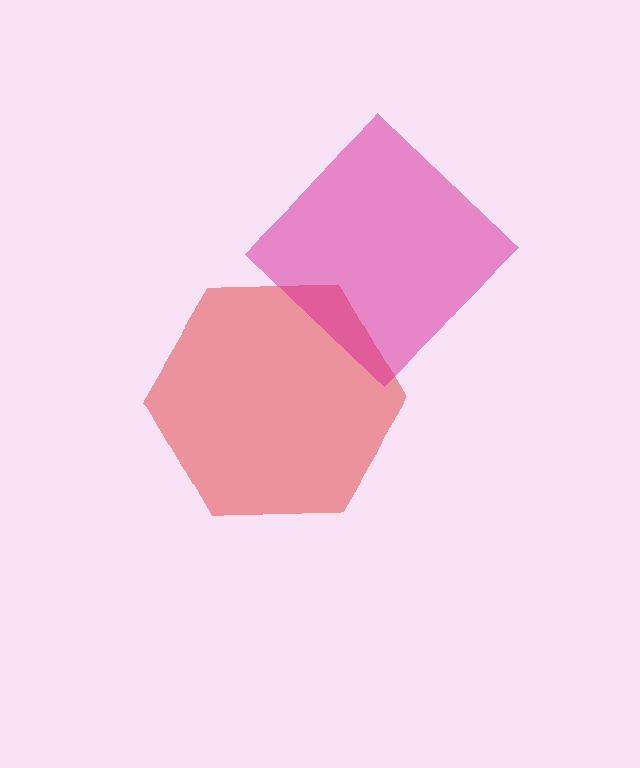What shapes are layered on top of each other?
The layered shapes are: a red hexagon, a magenta diamond.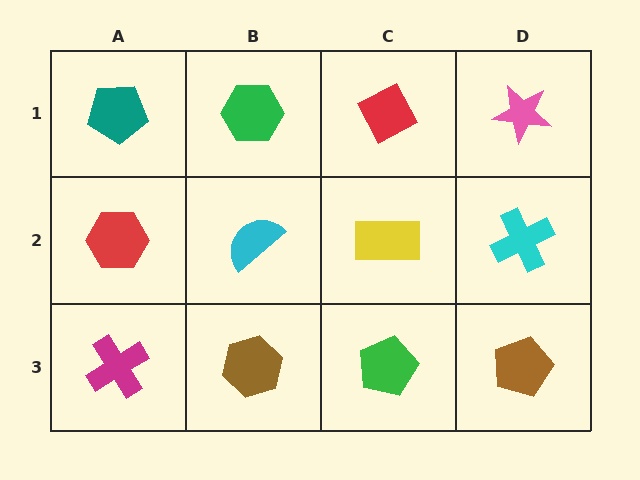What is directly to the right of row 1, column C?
A pink star.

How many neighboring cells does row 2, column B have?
4.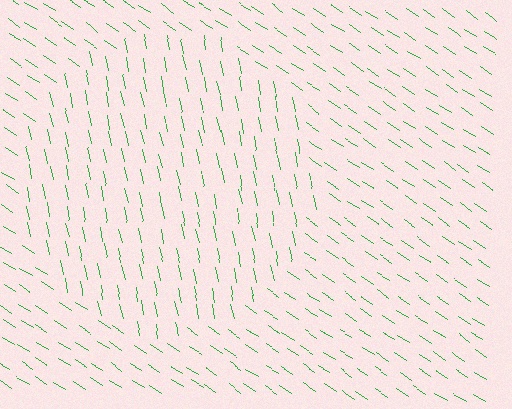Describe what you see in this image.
The image is filled with small green line segments. A circle region in the image has lines oriented differently from the surrounding lines, creating a visible texture boundary.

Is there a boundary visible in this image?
Yes, there is a texture boundary formed by a change in line orientation.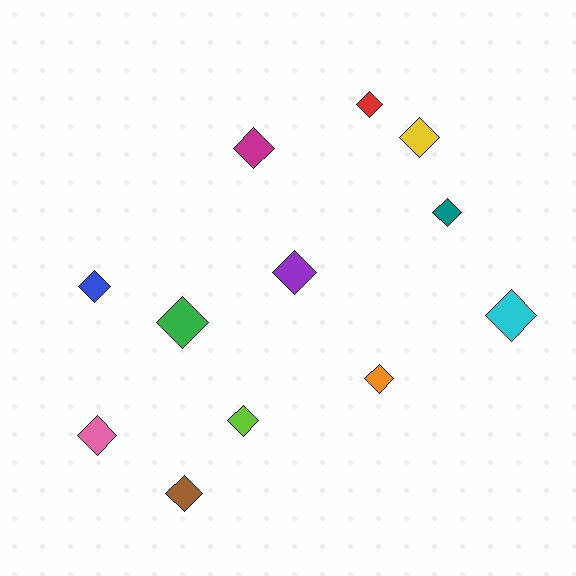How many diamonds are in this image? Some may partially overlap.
There are 12 diamonds.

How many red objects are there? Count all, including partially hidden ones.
There is 1 red object.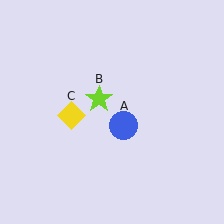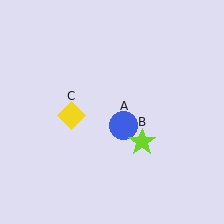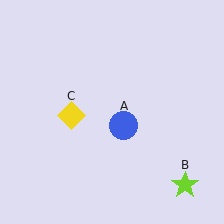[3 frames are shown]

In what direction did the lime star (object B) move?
The lime star (object B) moved down and to the right.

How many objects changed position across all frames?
1 object changed position: lime star (object B).